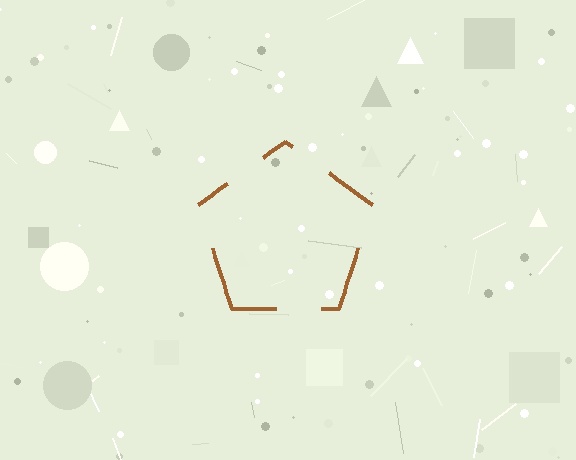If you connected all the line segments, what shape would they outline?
They would outline a pentagon.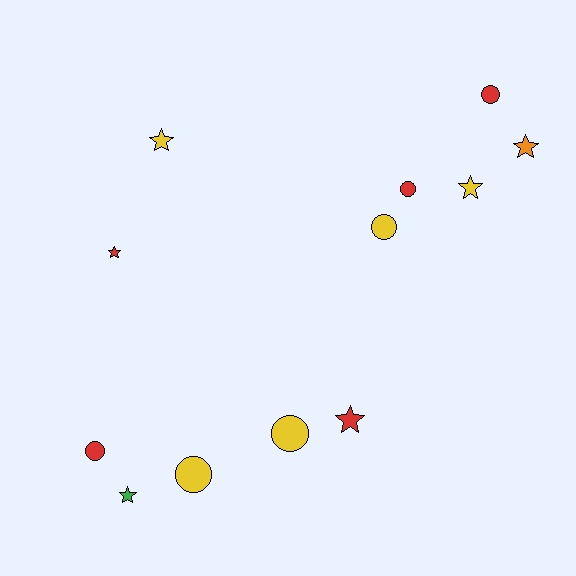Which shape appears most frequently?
Circle, with 6 objects.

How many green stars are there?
There is 1 green star.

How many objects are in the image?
There are 12 objects.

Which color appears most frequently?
Yellow, with 5 objects.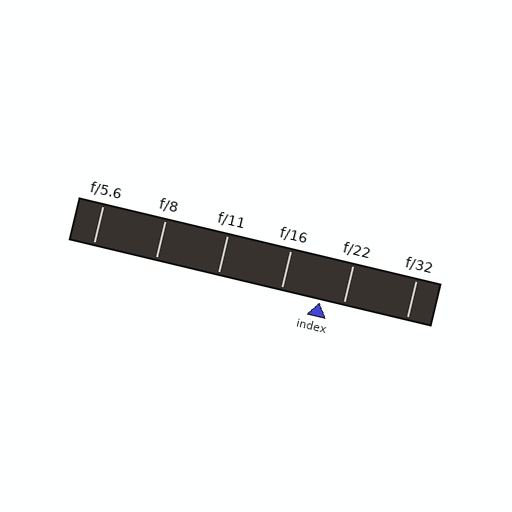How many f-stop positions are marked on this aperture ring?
There are 6 f-stop positions marked.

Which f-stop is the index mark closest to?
The index mark is closest to f/22.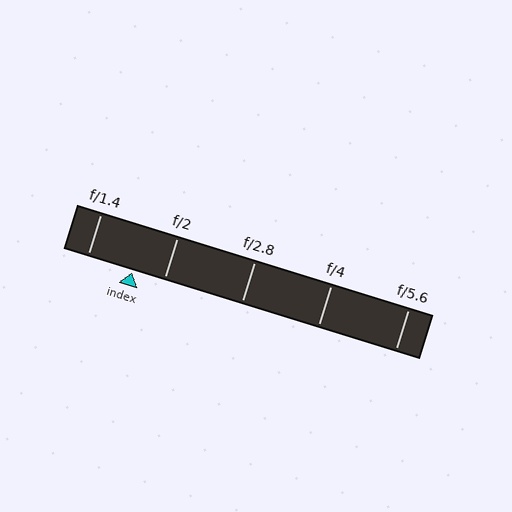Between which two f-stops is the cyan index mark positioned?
The index mark is between f/1.4 and f/2.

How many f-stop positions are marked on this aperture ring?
There are 5 f-stop positions marked.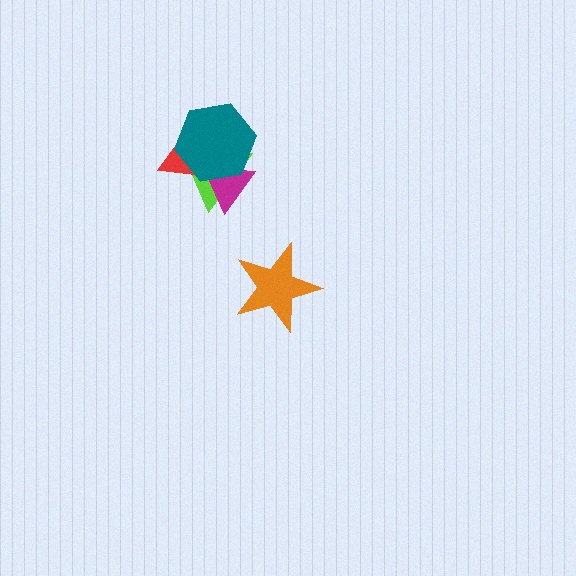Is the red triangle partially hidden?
Yes, it is partially covered by another shape.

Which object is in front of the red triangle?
The teal hexagon is in front of the red triangle.